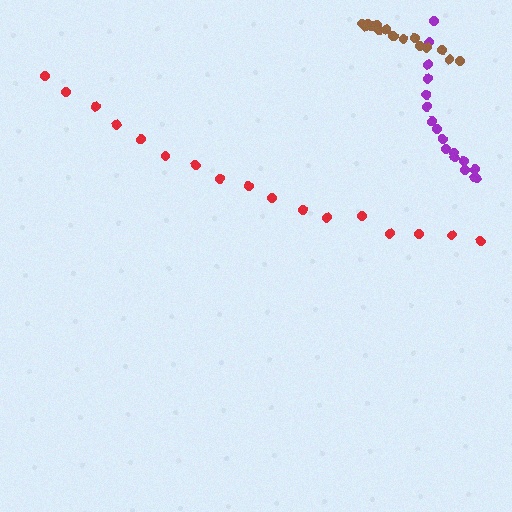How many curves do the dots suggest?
There are 3 distinct paths.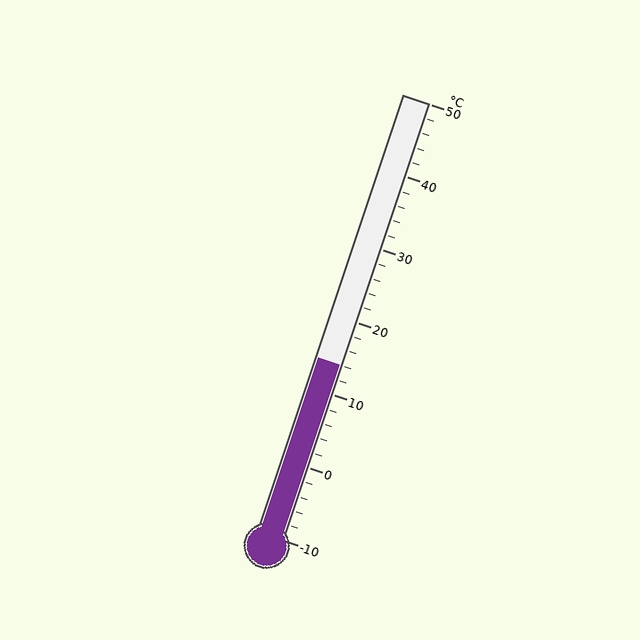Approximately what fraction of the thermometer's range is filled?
The thermometer is filled to approximately 40% of its range.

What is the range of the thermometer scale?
The thermometer scale ranges from -10°C to 50°C.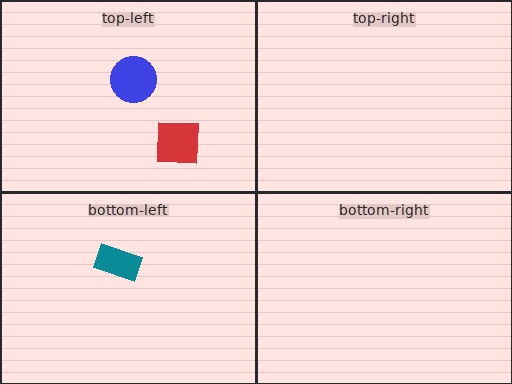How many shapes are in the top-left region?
2.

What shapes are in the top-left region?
The red square, the blue circle.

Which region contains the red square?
The top-left region.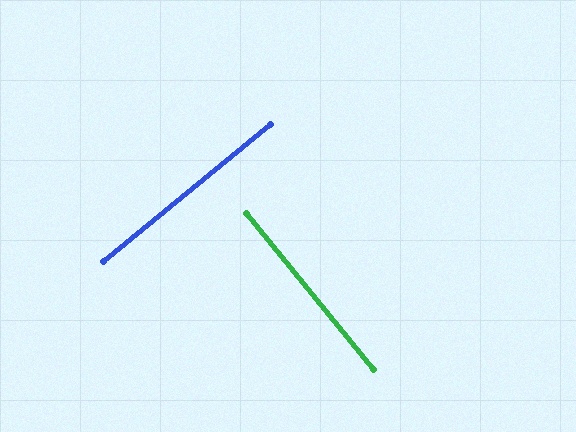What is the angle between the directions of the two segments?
Approximately 90 degrees.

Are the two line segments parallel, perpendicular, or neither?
Perpendicular — they meet at approximately 90°.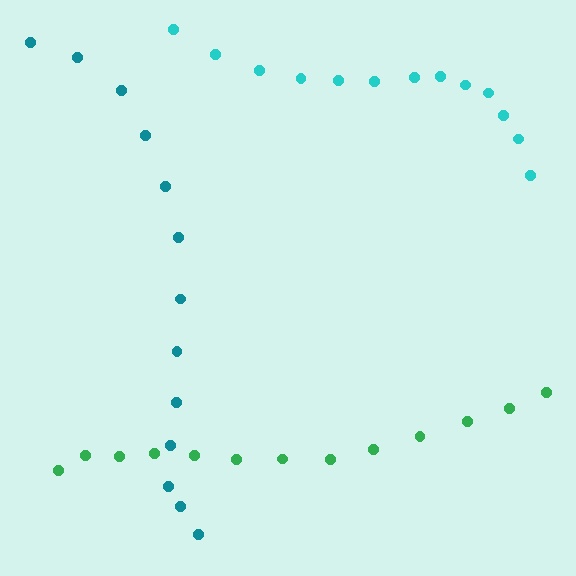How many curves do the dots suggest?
There are 3 distinct paths.